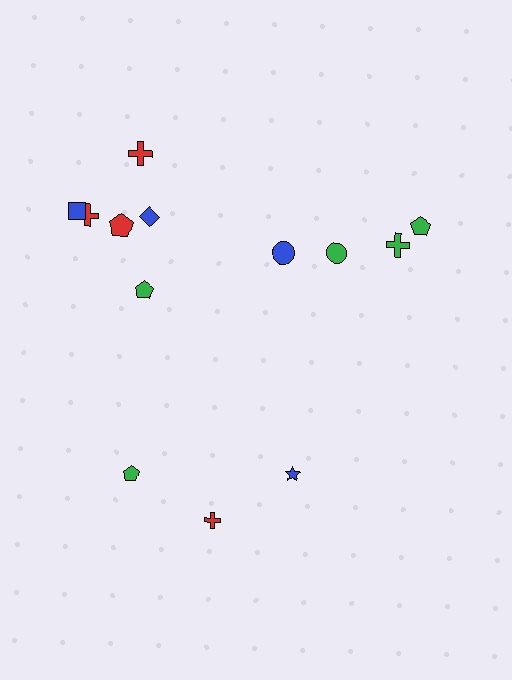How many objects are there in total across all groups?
There are 13 objects.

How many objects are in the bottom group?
There are 3 objects.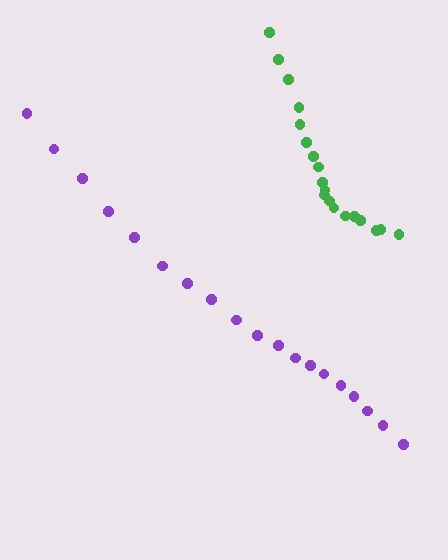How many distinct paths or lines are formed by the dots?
There are 2 distinct paths.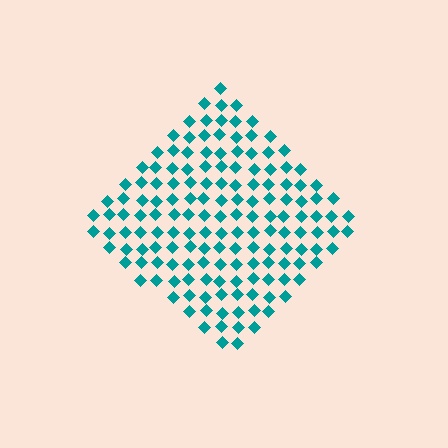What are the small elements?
The small elements are diamonds.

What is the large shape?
The large shape is a diamond.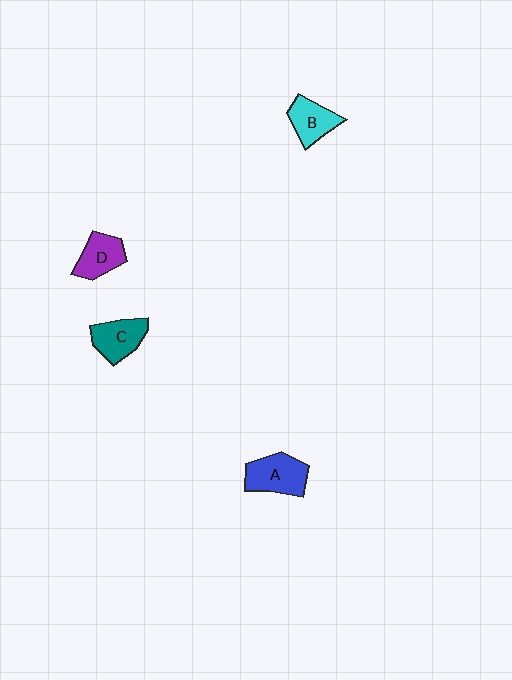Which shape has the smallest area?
Shape B (cyan).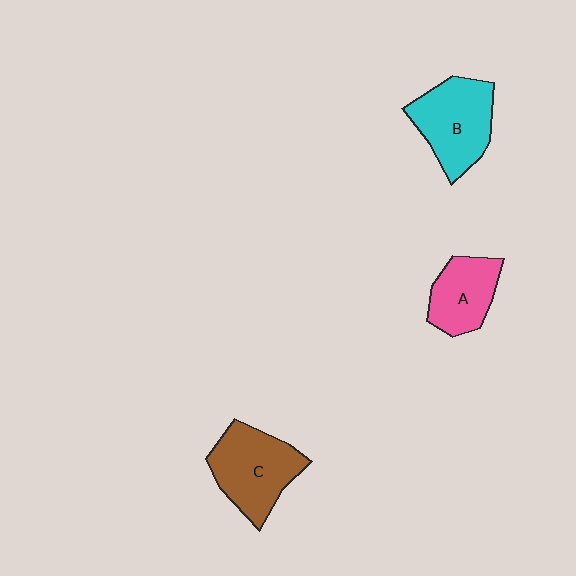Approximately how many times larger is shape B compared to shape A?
Approximately 1.4 times.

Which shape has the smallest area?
Shape A (pink).